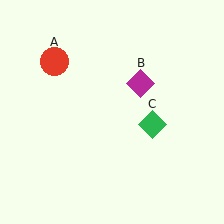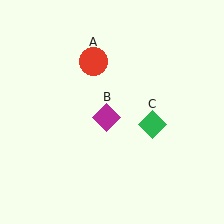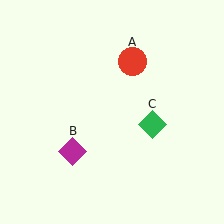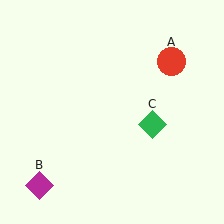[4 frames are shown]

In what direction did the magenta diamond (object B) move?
The magenta diamond (object B) moved down and to the left.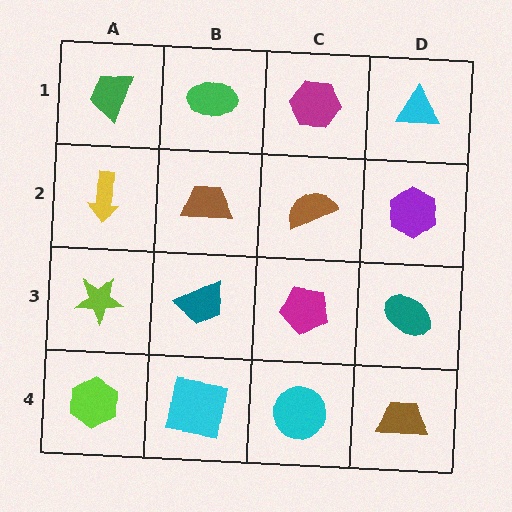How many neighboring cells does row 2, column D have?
3.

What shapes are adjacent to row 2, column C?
A magenta hexagon (row 1, column C), a magenta pentagon (row 3, column C), a brown trapezoid (row 2, column B), a purple hexagon (row 2, column D).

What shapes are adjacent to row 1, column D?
A purple hexagon (row 2, column D), a magenta hexagon (row 1, column C).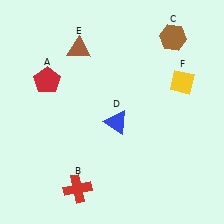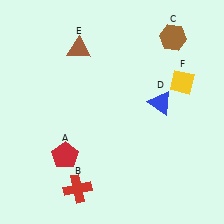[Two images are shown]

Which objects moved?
The objects that moved are: the red pentagon (A), the blue triangle (D).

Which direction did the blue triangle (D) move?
The blue triangle (D) moved right.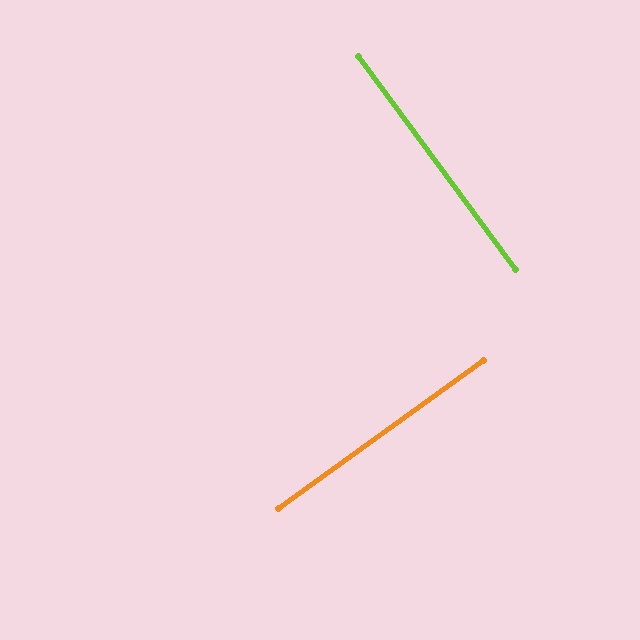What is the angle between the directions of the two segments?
Approximately 90 degrees.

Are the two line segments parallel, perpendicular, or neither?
Perpendicular — they meet at approximately 90°.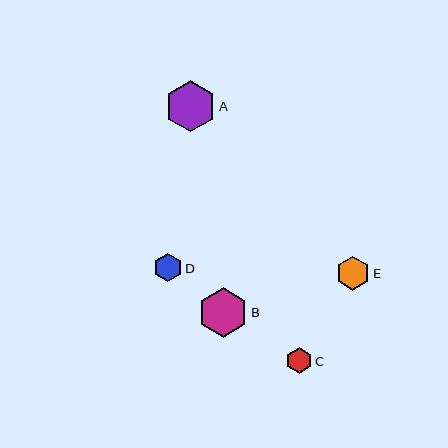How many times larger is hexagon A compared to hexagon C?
Hexagon A is approximately 2.0 times the size of hexagon C.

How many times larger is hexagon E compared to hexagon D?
Hexagon E is approximately 1.2 times the size of hexagon D.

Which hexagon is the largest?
Hexagon A is the largest with a size of approximately 51 pixels.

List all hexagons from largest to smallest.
From largest to smallest: A, B, E, D, C.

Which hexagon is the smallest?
Hexagon C is the smallest with a size of approximately 26 pixels.